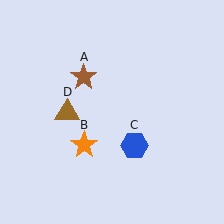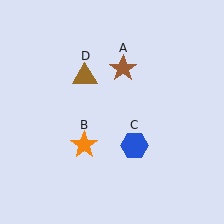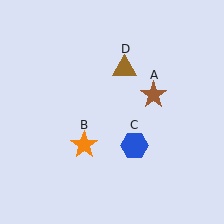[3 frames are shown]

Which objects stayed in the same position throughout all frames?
Orange star (object B) and blue hexagon (object C) remained stationary.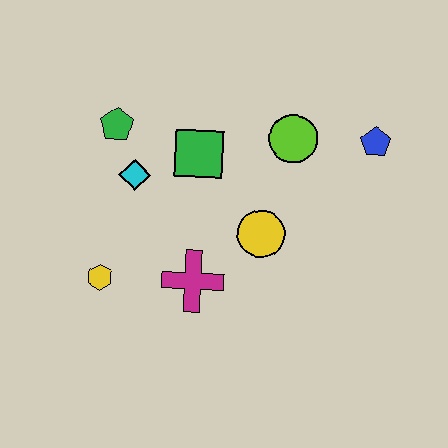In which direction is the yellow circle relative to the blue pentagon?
The yellow circle is to the left of the blue pentagon.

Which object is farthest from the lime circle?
The yellow hexagon is farthest from the lime circle.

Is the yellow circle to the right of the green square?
Yes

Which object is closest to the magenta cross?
The yellow circle is closest to the magenta cross.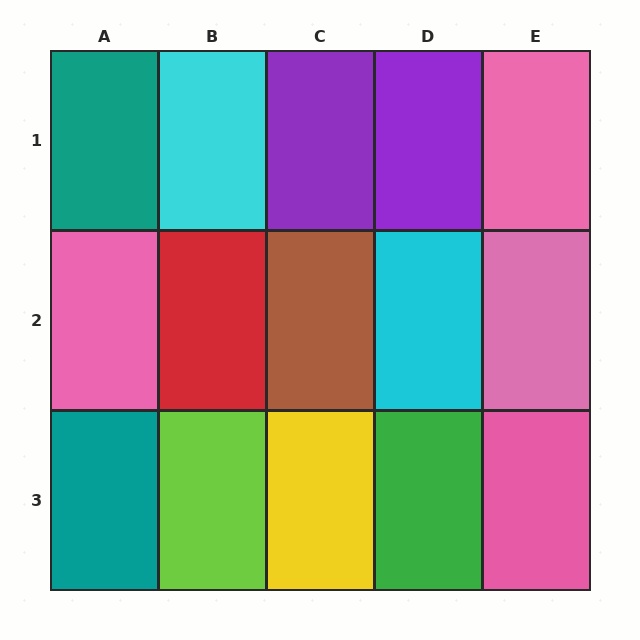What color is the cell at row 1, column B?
Cyan.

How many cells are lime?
1 cell is lime.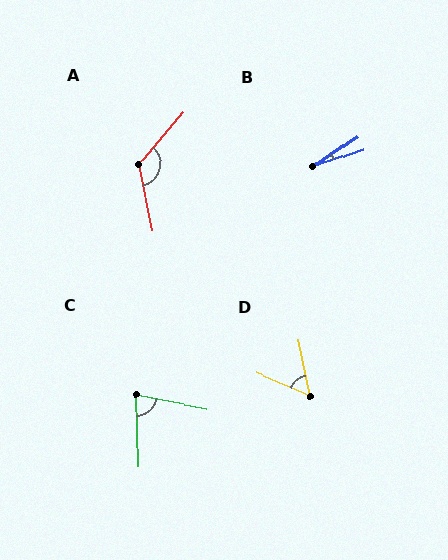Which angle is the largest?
A, at approximately 128 degrees.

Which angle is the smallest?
B, at approximately 15 degrees.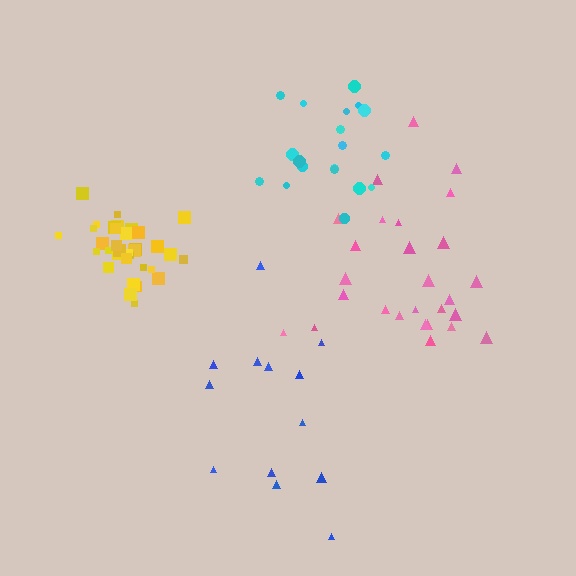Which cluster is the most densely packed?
Yellow.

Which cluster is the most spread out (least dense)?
Blue.